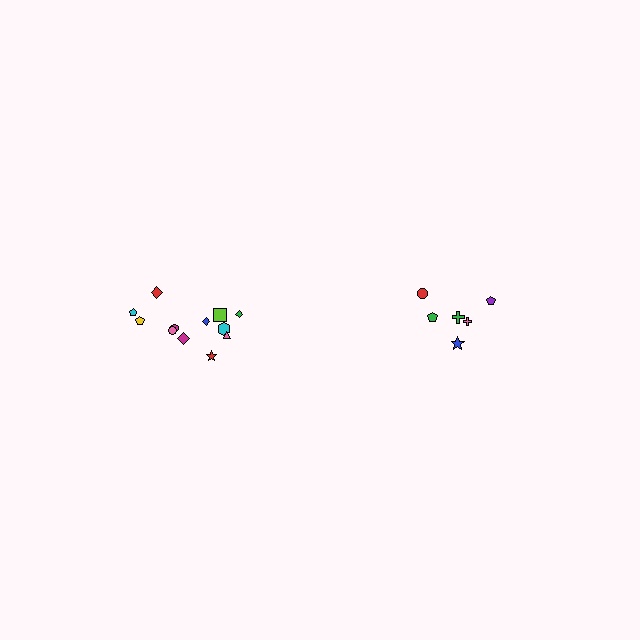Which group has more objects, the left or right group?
The left group.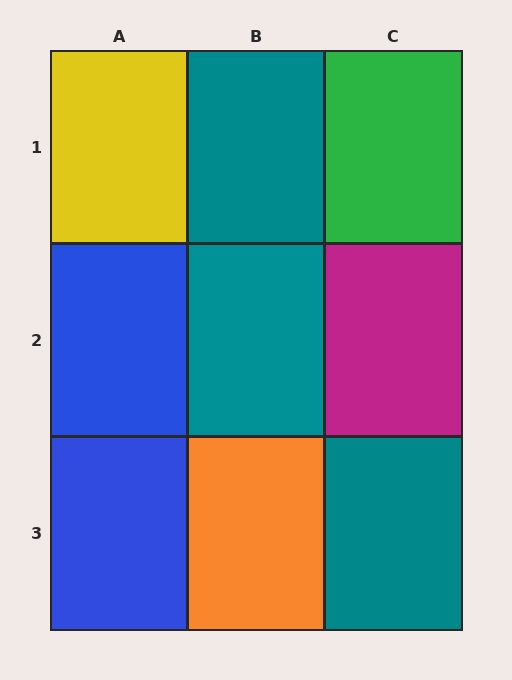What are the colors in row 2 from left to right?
Blue, teal, magenta.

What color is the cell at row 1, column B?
Teal.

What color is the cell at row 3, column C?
Teal.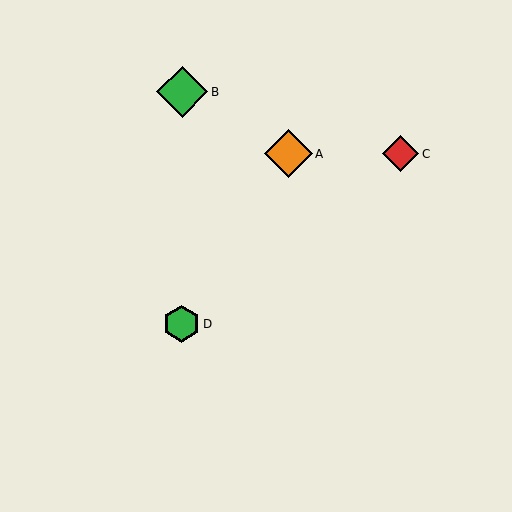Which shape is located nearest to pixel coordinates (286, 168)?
The orange diamond (labeled A) at (288, 154) is nearest to that location.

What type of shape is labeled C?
Shape C is a red diamond.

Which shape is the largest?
The green diamond (labeled B) is the largest.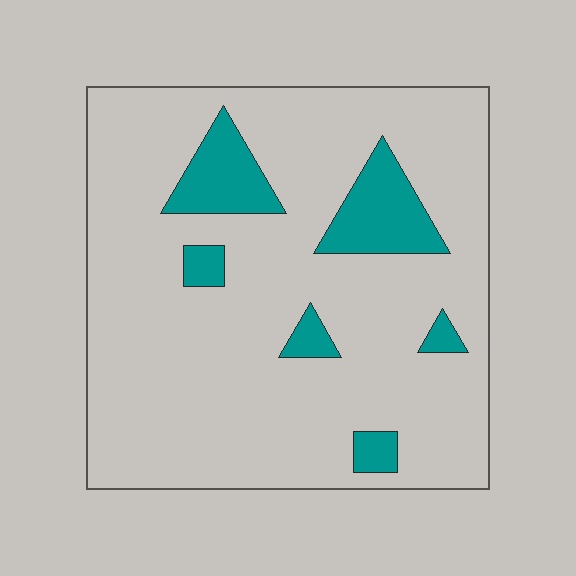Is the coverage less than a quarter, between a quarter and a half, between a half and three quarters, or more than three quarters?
Less than a quarter.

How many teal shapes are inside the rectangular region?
6.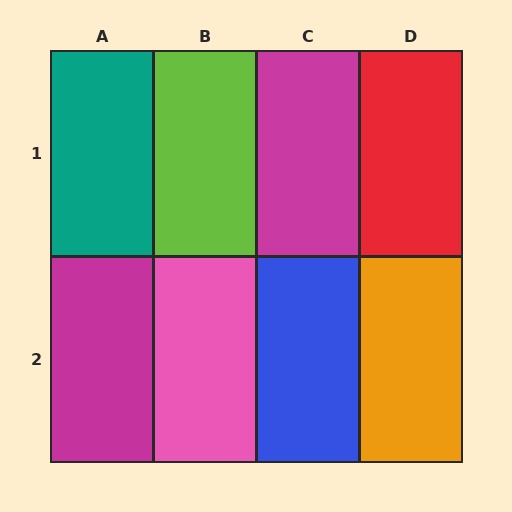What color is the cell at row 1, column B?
Lime.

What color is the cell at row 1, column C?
Magenta.